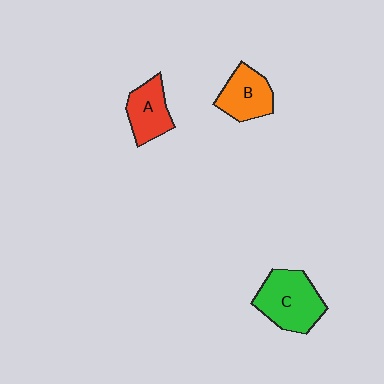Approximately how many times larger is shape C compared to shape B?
Approximately 1.4 times.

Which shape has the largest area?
Shape C (green).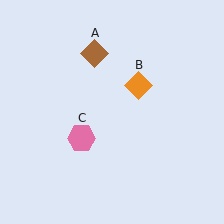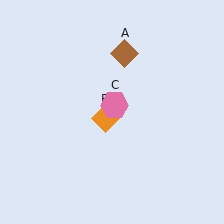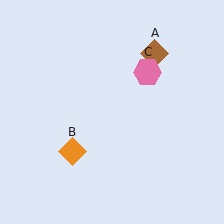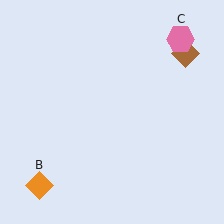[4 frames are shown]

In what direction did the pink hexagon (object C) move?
The pink hexagon (object C) moved up and to the right.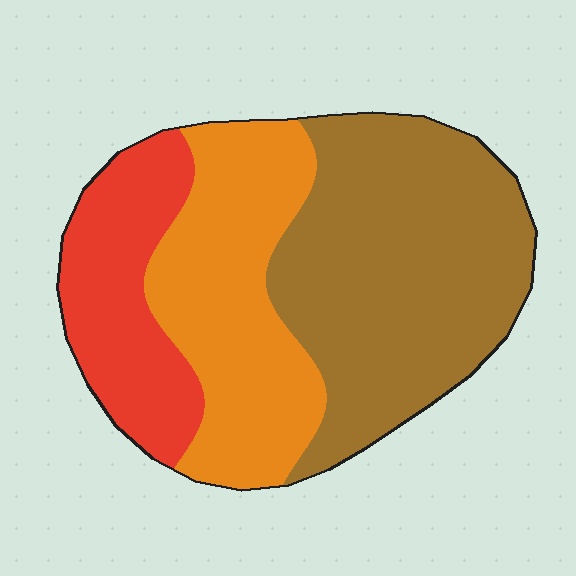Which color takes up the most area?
Brown, at roughly 45%.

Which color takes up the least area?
Red, at roughly 20%.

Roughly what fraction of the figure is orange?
Orange covers about 30% of the figure.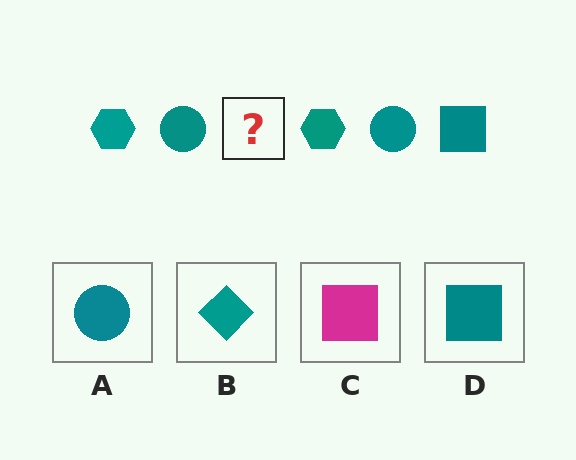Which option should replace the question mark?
Option D.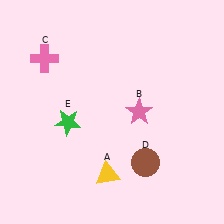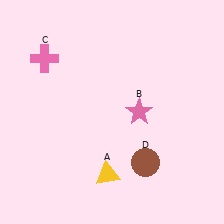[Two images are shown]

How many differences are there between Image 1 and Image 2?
There is 1 difference between the two images.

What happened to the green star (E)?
The green star (E) was removed in Image 2. It was in the bottom-left area of Image 1.